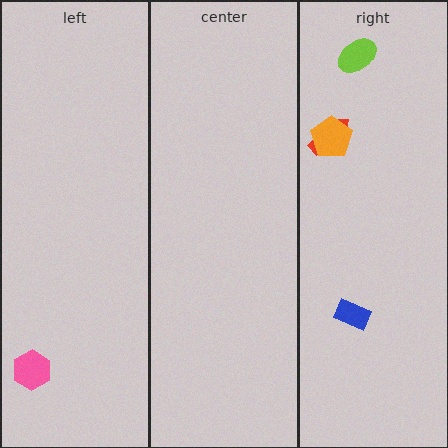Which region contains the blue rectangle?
The right region.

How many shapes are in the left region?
1.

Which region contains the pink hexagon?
The left region.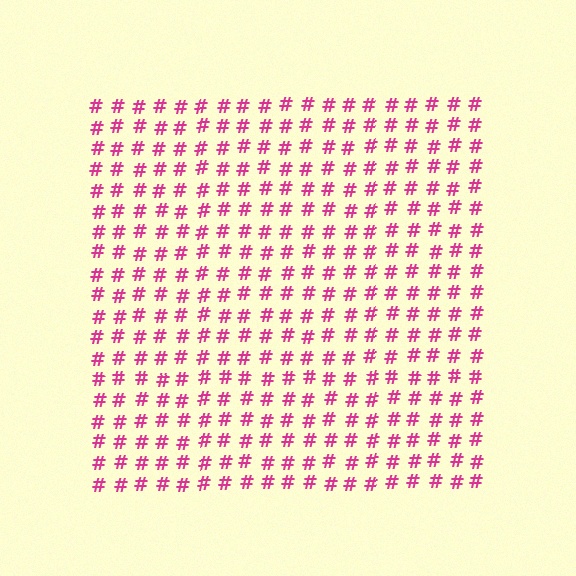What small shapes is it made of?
It is made of small hash symbols.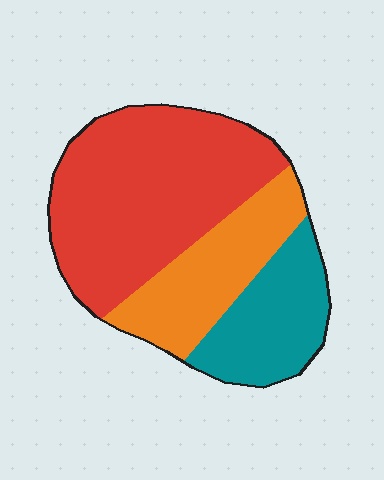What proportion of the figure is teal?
Teal takes up between a sixth and a third of the figure.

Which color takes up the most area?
Red, at roughly 55%.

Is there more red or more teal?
Red.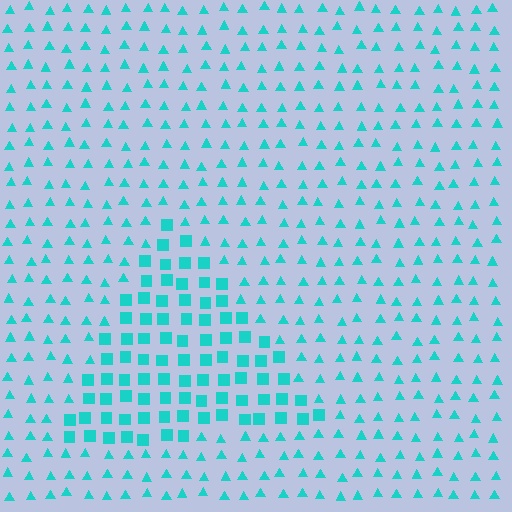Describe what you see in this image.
The image is filled with small cyan elements arranged in a uniform grid. A triangle-shaped region contains squares, while the surrounding area contains triangles. The boundary is defined purely by the change in element shape.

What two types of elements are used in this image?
The image uses squares inside the triangle region and triangles outside it.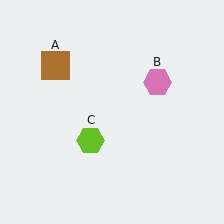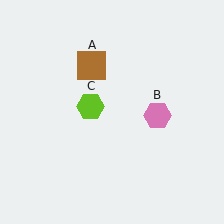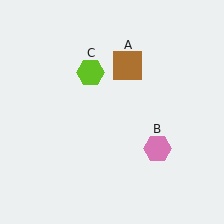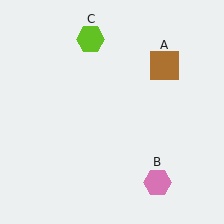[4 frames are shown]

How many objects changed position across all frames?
3 objects changed position: brown square (object A), pink hexagon (object B), lime hexagon (object C).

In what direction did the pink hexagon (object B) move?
The pink hexagon (object B) moved down.